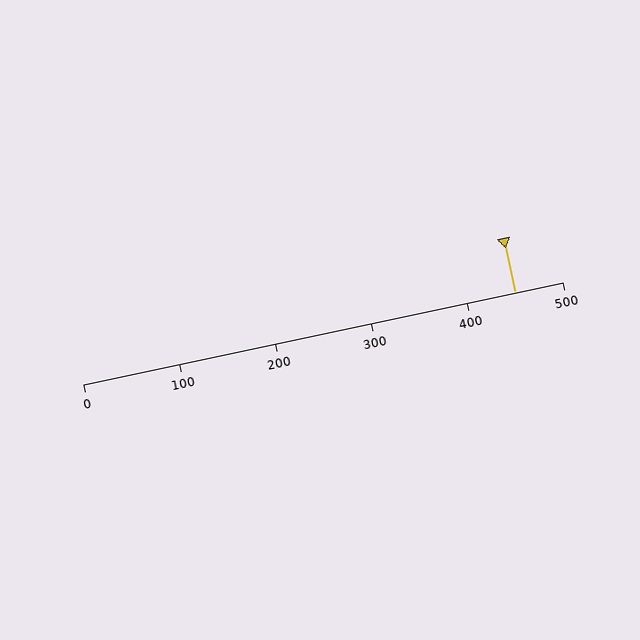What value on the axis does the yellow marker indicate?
The marker indicates approximately 450.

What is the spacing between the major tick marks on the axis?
The major ticks are spaced 100 apart.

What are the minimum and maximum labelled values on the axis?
The axis runs from 0 to 500.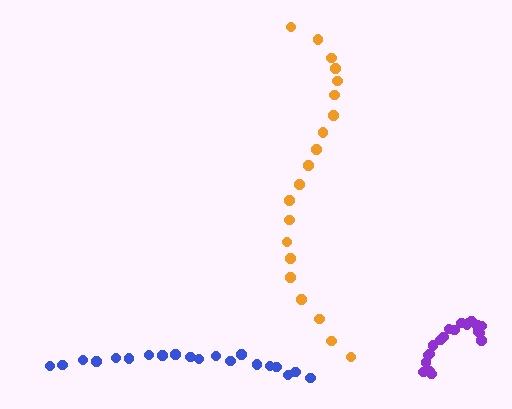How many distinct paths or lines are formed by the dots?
There are 3 distinct paths.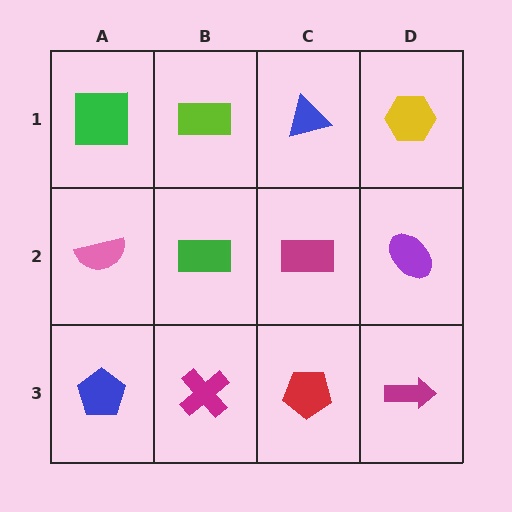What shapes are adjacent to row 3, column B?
A green rectangle (row 2, column B), a blue pentagon (row 3, column A), a red pentagon (row 3, column C).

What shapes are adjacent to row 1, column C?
A magenta rectangle (row 2, column C), a lime rectangle (row 1, column B), a yellow hexagon (row 1, column D).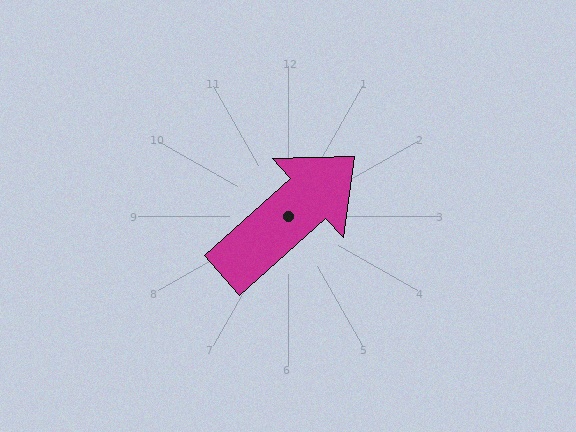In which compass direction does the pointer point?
Northeast.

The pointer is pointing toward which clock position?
Roughly 2 o'clock.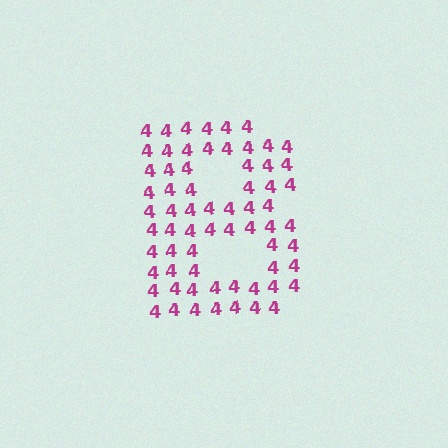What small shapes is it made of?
It is made of small digit 4's.